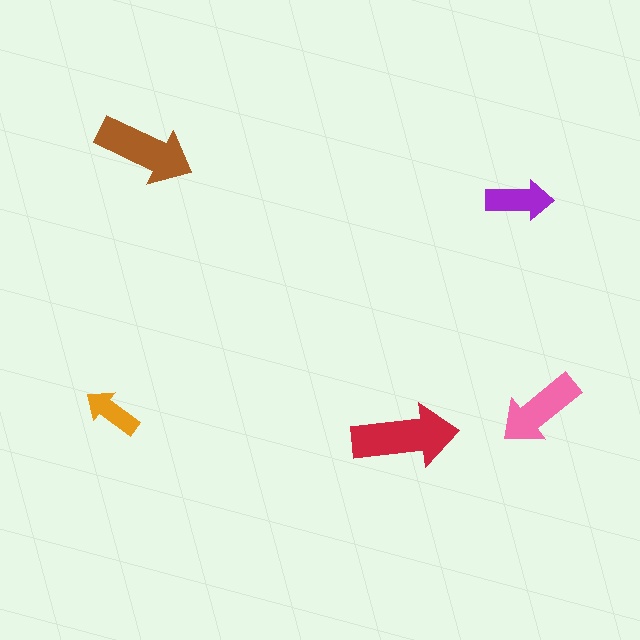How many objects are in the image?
There are 5 objects in the image.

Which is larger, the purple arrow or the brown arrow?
The brown one.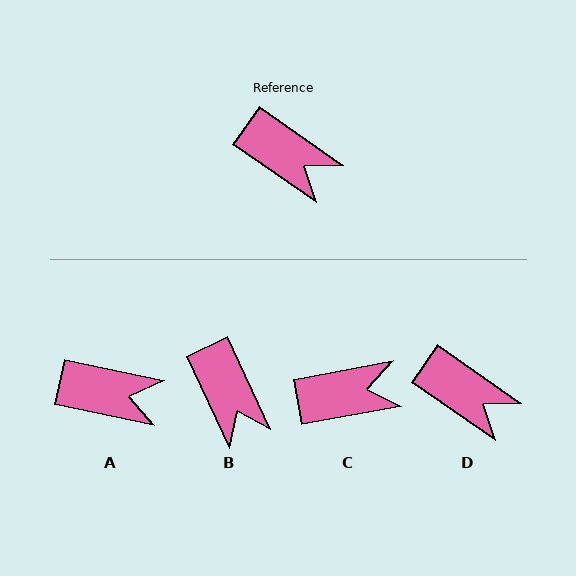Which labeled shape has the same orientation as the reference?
D.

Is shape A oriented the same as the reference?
No, it is off by about 23 degrees.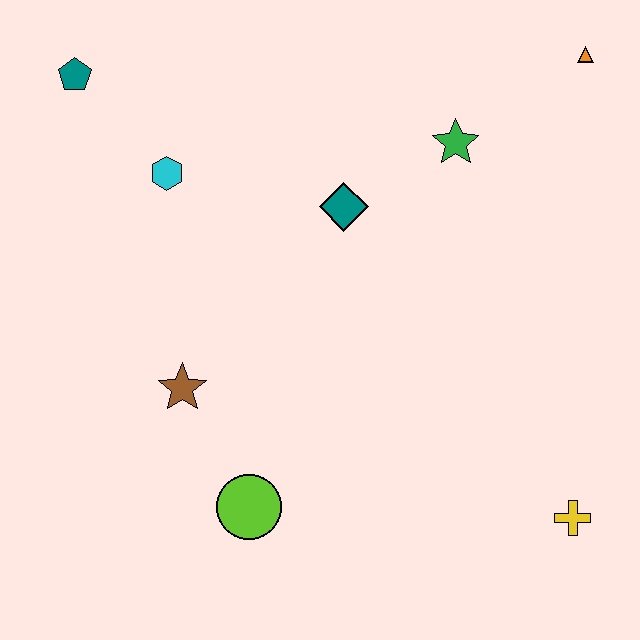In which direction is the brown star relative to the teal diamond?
The brown star is below the teal diamond.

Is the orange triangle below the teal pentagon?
No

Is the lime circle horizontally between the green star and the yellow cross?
No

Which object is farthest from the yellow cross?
The teal pentagon is farthest from the yellow cross.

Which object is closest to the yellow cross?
The lime circle is closest to the yellow cross.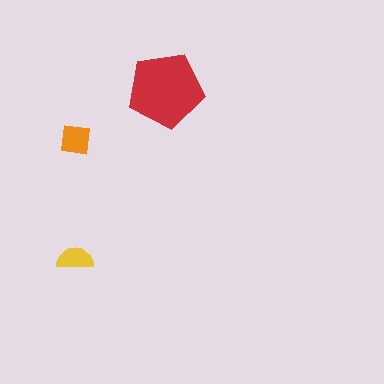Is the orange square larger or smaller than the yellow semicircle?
Larger.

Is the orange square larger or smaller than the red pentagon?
Smaller.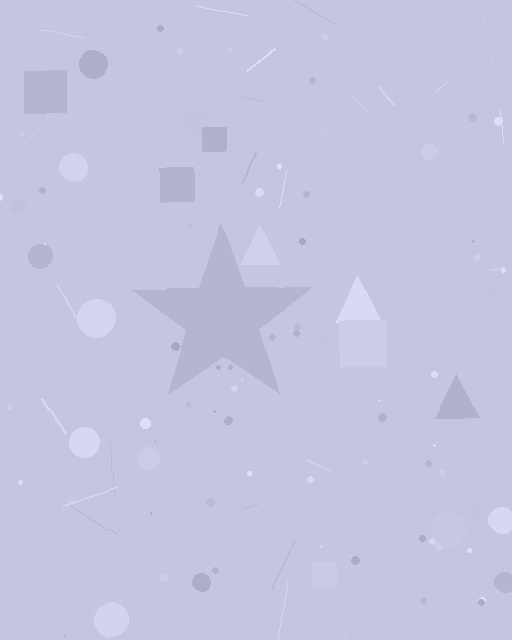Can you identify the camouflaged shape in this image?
The camouflaged shape is a star.